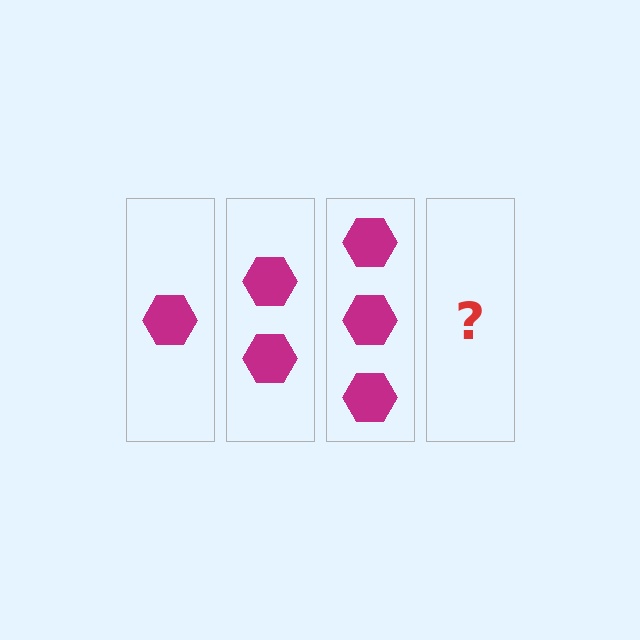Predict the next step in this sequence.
The next step is 4 hexagons.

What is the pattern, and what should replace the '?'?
The pattern is that each step adds one more hexagon. The '?' should be 4 hexagons.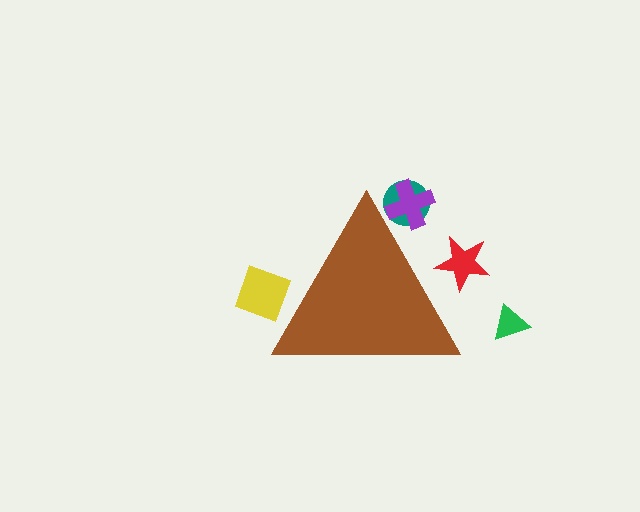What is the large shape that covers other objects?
A brown triangle.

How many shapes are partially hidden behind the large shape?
4 shapes are partially hidden.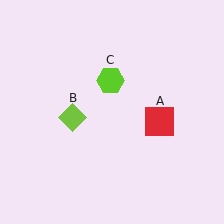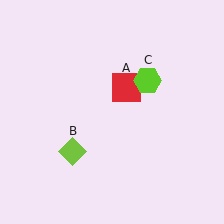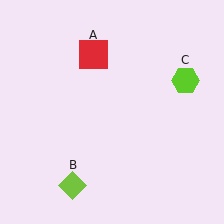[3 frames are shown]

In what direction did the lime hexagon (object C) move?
The lime hexagon (object C) moved right.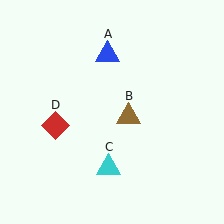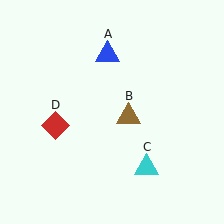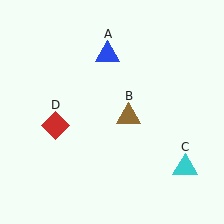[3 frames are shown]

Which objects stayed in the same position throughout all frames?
Blue triangle (object A) and brown triangle (object B) and red diamond (object D) remained stationary.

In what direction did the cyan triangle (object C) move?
The cyan triangle (object C) moved right.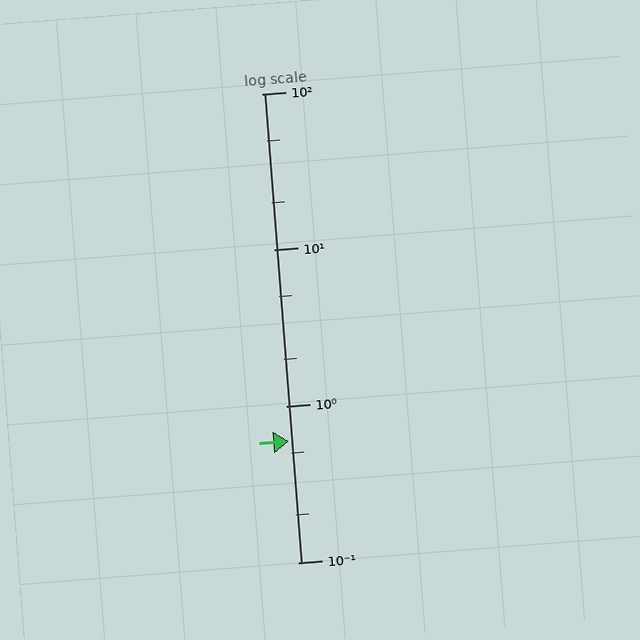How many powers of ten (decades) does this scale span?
The scale spans 3 decades, from 0.1 to 100.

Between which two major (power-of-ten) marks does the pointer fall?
The pointer is between 0.1 and 1.